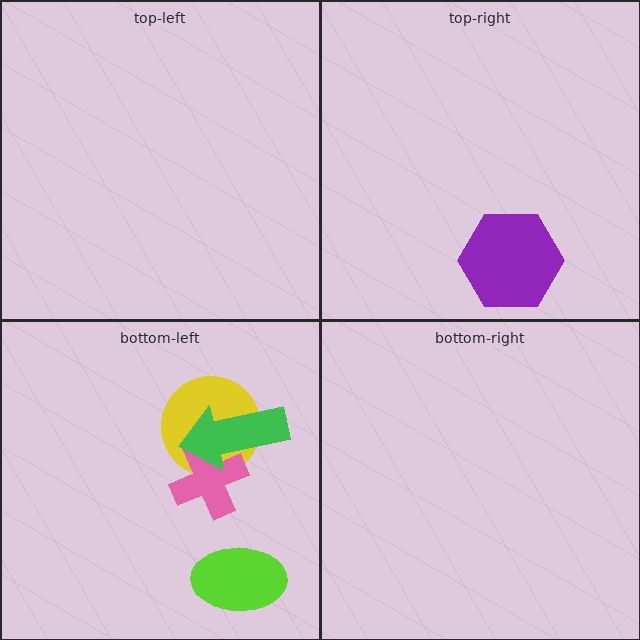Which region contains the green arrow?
The bottom-left region.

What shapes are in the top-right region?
The purple hexagon.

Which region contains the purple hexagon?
The top-right region.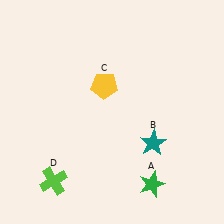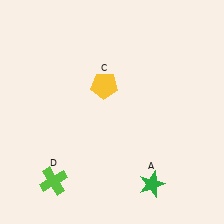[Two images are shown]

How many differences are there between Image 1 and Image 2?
There is 1 difference between the two images.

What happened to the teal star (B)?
The teal star (B) was removed in Image 2. It was in the bottom-right area of Image 1.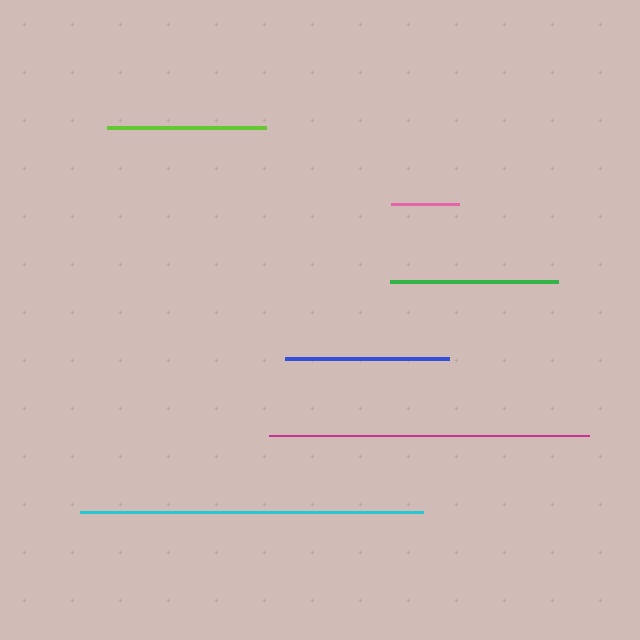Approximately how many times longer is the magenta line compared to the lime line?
The magenta line is approximately 2.0 times the length of the lime line.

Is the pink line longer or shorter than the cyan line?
The cyan line is longer than the pink line.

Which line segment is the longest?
The cyan line is the longest at approximately 343 pixels.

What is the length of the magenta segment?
The magenta segment is approximately 321 pixels long.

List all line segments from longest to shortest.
From longest to shortest: cyan, magenta, green, blue, lime, pink.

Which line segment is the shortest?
The pink line is the shortest at approximately 68 pixels.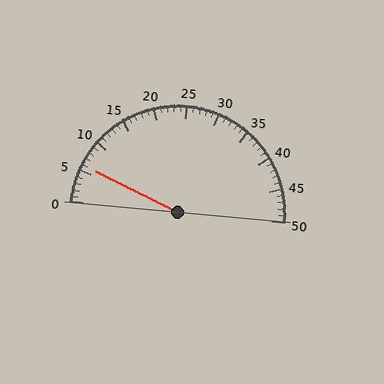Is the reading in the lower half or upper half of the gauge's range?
The reading is in the lower half of the range (0 to 50).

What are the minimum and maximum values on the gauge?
The gauge ranges from 0 to 50.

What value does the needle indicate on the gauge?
The needle indicates approximately 6.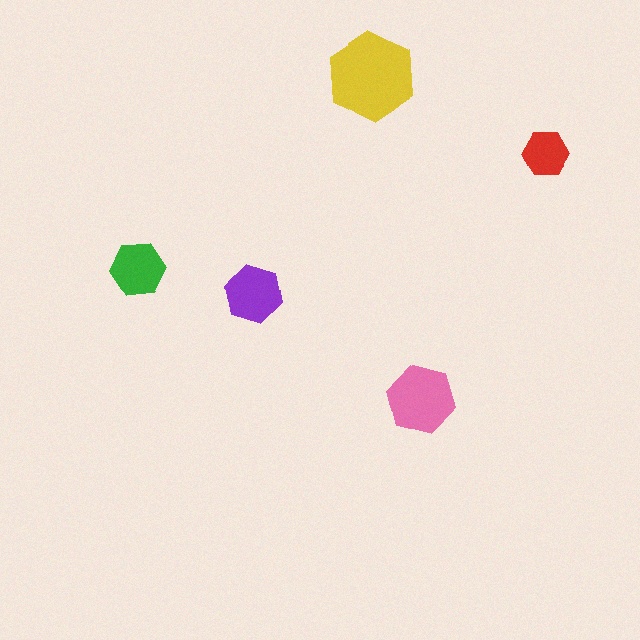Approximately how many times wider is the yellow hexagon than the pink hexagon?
About 1.5 times wider.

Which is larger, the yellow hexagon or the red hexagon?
The yellow one.